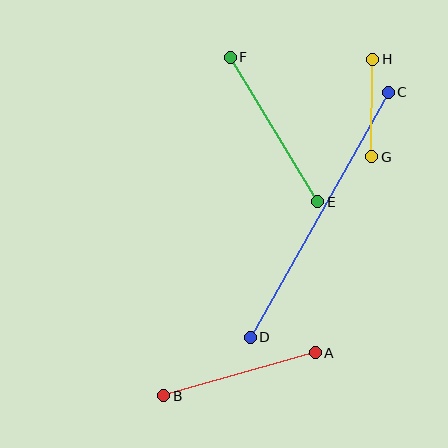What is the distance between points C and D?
The distance is approximately 281 pixels.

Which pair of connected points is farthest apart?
Points C and D are farthest apart.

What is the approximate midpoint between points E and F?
The midpoint is at approximately (274, 129) pixels.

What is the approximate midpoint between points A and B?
The midpoint is at approximately (240, 374) pixels.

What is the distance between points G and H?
The distance is approximately 98 pixels.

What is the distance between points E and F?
The distance is approximately 169 pixels.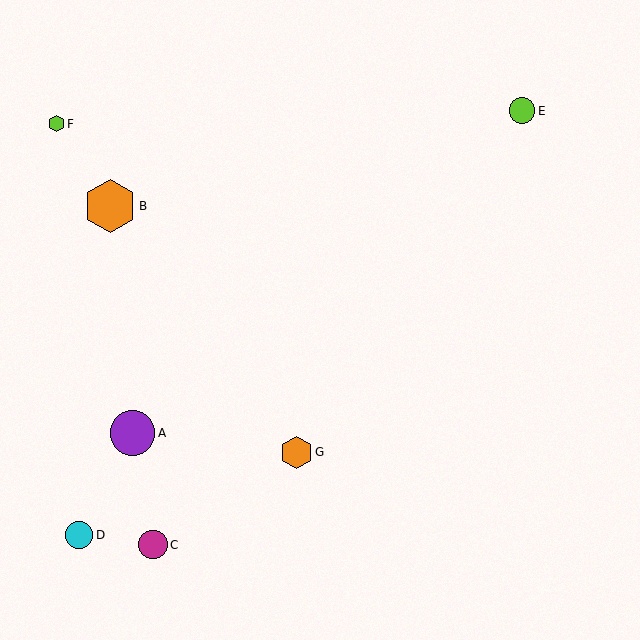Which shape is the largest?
The orange hexagon (labeled B) is the largest.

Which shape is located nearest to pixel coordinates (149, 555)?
The magenta circle (labeled C) at (153, 545) is nearest to that location.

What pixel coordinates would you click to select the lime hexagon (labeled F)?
Click at (56, 124) to select the lime hexagon F.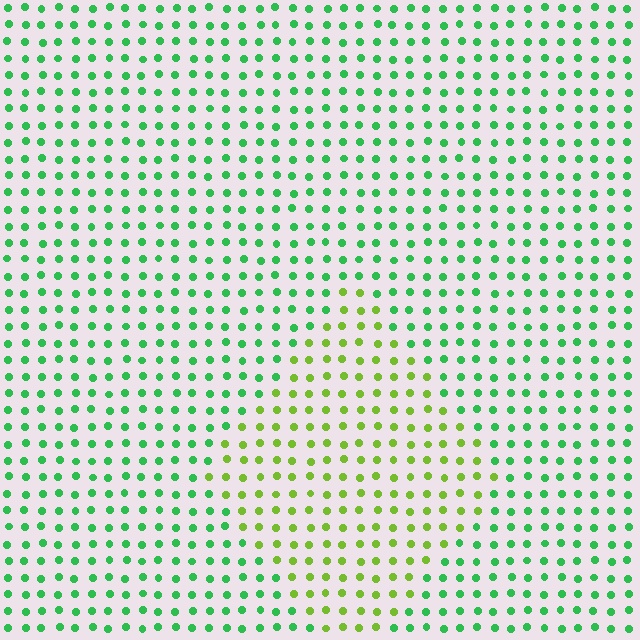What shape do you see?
I see a diamond.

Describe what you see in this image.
The image is filled with small green elements in a uniform arrangement. A diamond-shaped region is visible where the elements are tinted to a slightly different hue, forming a subtle color boundary.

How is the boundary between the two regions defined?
The boundary is defined purely by a slight shift in hue (about 44 degrees). Spacing, size, and orientation are identical on both sides.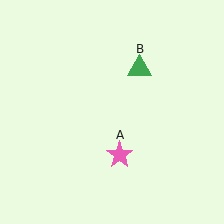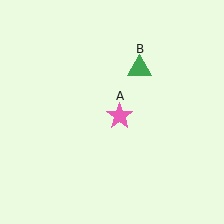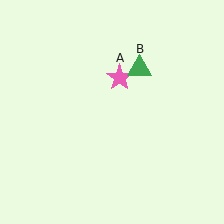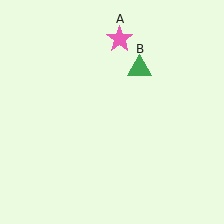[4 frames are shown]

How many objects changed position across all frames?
1 object changed position: pink star (object A).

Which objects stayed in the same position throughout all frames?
Green triangle (object B) remained stationary.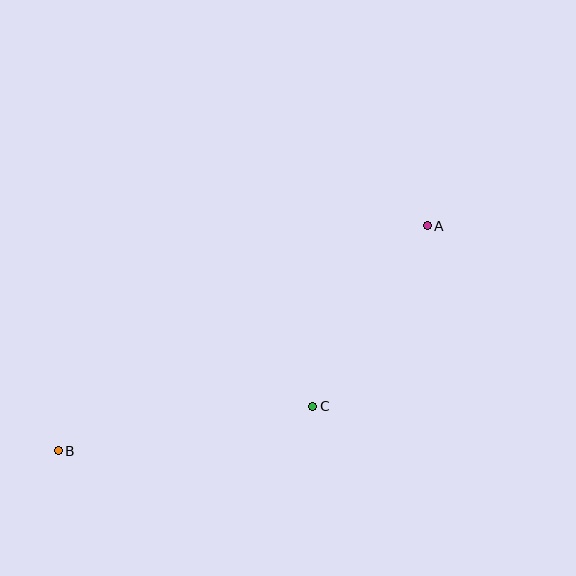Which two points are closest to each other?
Points A and C are closest to each other.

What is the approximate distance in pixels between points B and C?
The distance between B and C is approximately 258 pixels.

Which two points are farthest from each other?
Points A and B are farthest from each other.